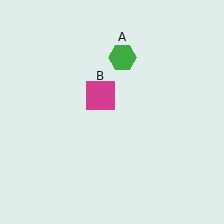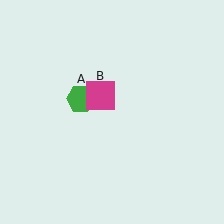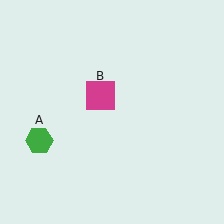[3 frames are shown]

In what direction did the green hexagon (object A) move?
The green hexagon (object A) moved down and to the left.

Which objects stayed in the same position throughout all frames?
Magenta square (object B) remained stationary.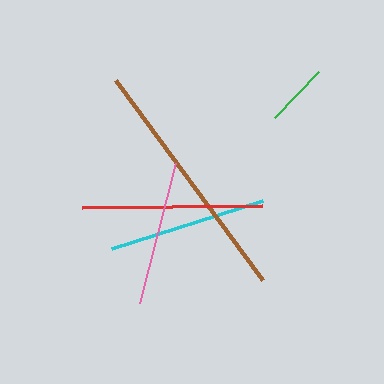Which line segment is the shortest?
The green line is the shortest at approximately 63 pixels.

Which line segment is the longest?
The brown line is the longest at approximately 249 pixels.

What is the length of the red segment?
The red segment is approximately 180 pixels long.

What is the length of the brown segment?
The brown segment is approximately 249 pixels long.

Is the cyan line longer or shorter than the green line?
The cyan line is longer than the green line.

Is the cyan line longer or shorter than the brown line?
The brown line is longer than the cyan line.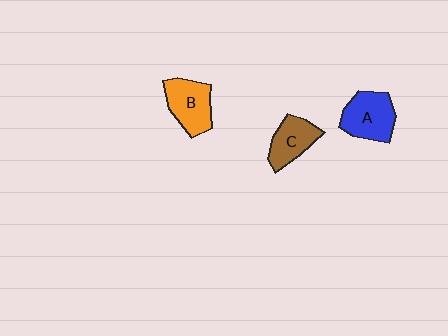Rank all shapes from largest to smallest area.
From largest to smallest: A (blue), B (orange), C (brown).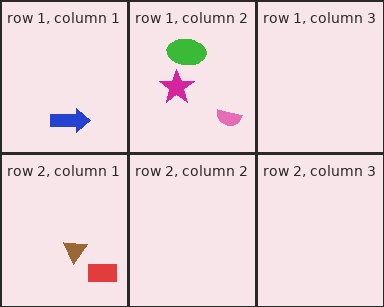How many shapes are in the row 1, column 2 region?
3.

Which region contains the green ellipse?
The row 1, column 2 region.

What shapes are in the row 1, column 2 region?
The magenta star, the pink semicircle, the green ellipse.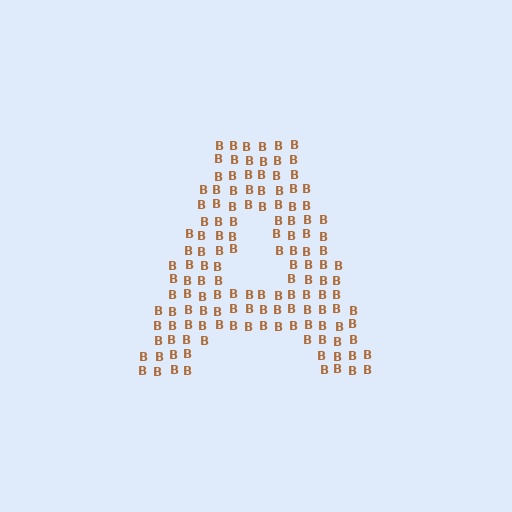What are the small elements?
The small elements are letter B's.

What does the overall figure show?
The overall figure shows the letter A.